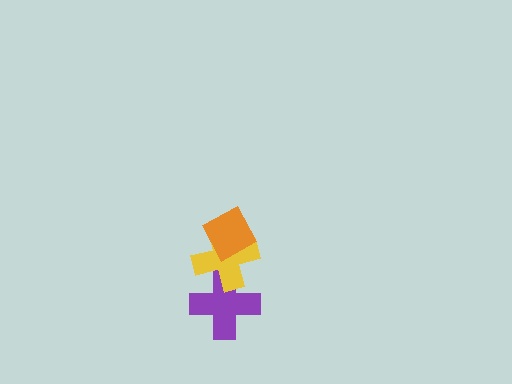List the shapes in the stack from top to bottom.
From top to bottom: the orange diamond, the yellow cross, the purple cross.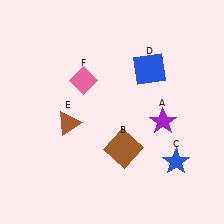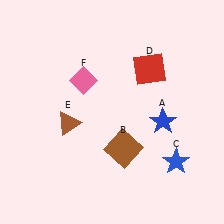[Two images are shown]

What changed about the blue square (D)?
In Image 1, D is blue. In Image 2, it changed to red.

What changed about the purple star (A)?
In Image 1, A is purple. In Image 2, it changed to blue.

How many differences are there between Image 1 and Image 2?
There are 2 differences between the two images.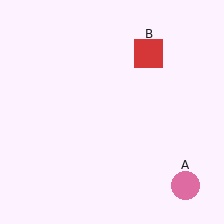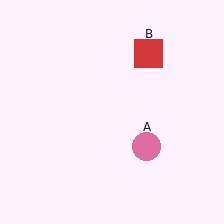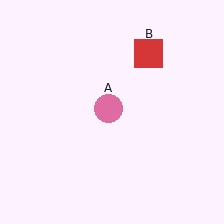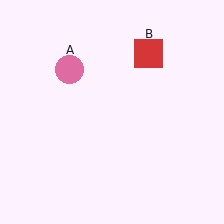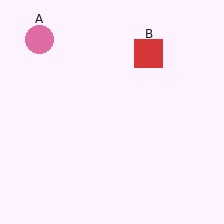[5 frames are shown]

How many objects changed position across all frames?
1 object changed position: pink circle (object A).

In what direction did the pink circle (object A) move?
The pink circle (object A) moved up and to the left.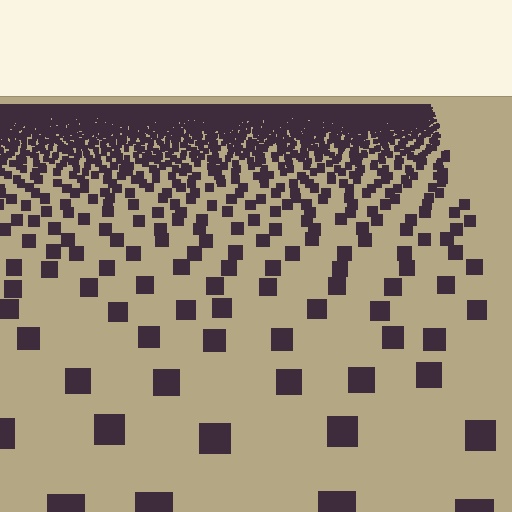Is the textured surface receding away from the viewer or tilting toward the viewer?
The surface is receding away from the viewer. Texture elements get smaller and denser toward the top.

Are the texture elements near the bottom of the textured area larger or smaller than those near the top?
Larger. Near the bottom, elements are closer to the viewer and appear at a bigger on-screen size.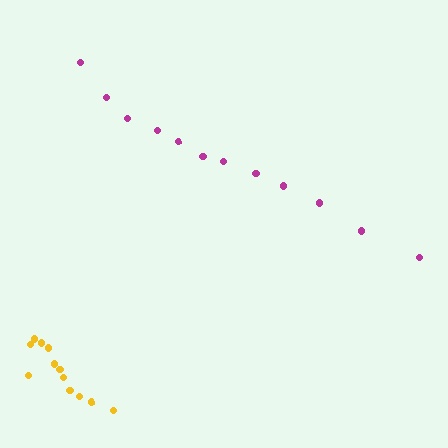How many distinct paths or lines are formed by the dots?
There are 2 distinct paths.